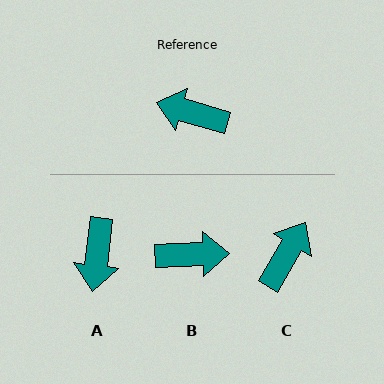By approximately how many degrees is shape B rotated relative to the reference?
Approximately 162 degrees clockwise.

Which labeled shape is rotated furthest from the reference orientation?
B, about 162 degrees away.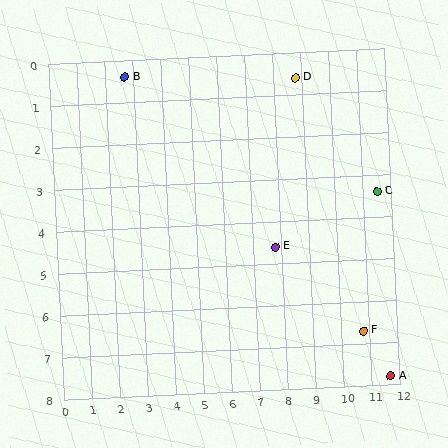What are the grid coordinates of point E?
Point E is at approximately (7.8, 4.6).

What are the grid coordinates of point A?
Point A is at approximately (11.7, 7.8).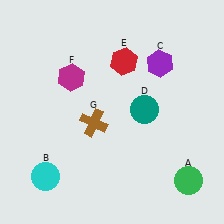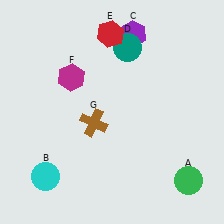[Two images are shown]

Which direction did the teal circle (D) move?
The teal circle (D) moved up.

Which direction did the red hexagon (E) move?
The red hexagon (E) moved up.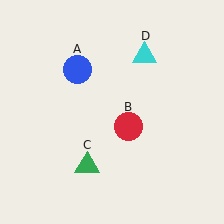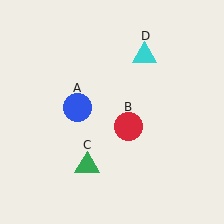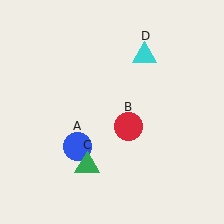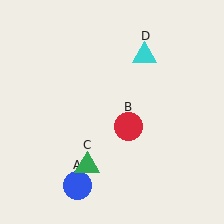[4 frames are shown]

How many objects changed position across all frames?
1 object changed position: blue circle (object A).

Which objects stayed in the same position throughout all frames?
Red circle (object B) and green triangle (object C) and cyan triangle (object D) remained stationary.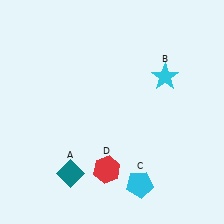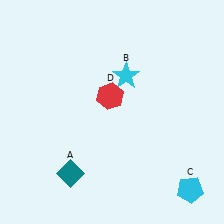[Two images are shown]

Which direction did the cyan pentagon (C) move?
The cyan pentagon (C) moved right.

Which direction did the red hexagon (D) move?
The red hexagon (D) moved up.